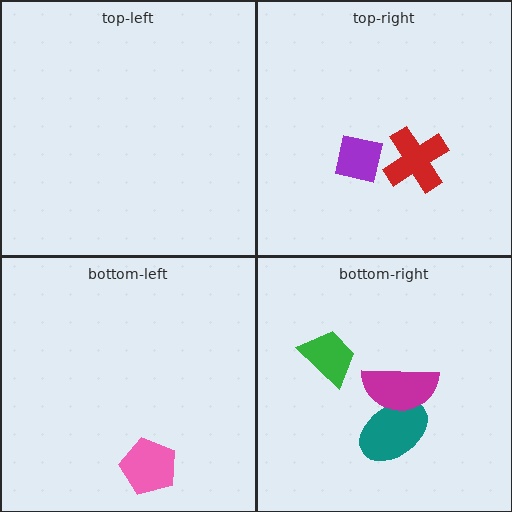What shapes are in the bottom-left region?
The pink pentagon.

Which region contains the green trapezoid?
The bottom-right region.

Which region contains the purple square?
The top-right region.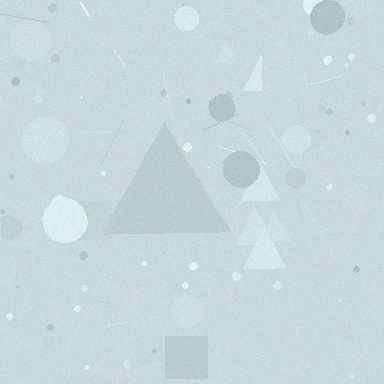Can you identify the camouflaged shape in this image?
The camouflaged shape is a triangle.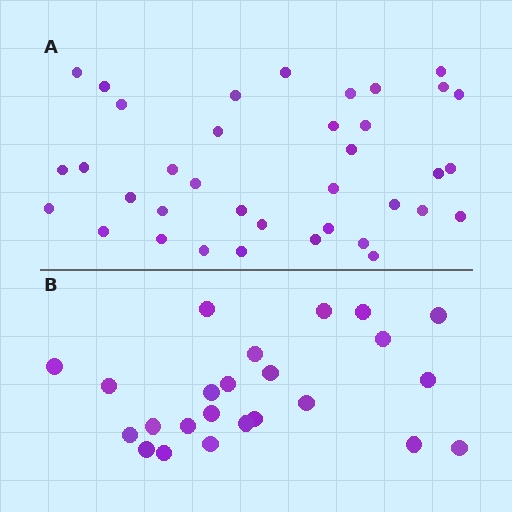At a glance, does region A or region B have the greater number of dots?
Region A (the top region) has more dots.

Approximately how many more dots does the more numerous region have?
Region A has approximately 15 more dots than region B.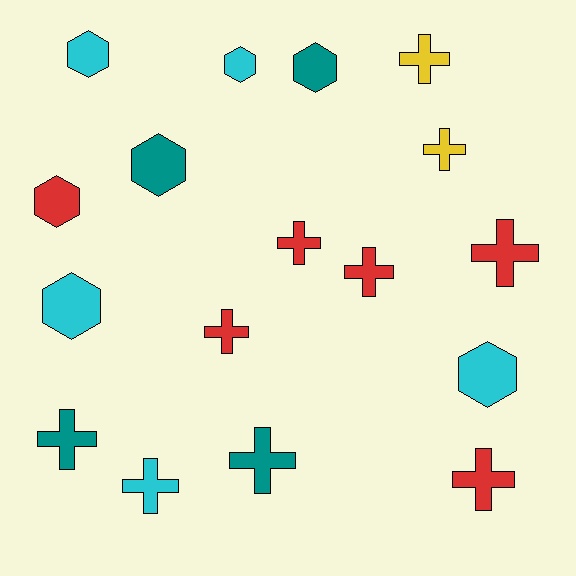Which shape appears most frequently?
Cross, with 10 objects.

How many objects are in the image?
There are 17 objects.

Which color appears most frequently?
Red, with 6 objects.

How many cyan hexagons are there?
There are 4 cyan hexagons.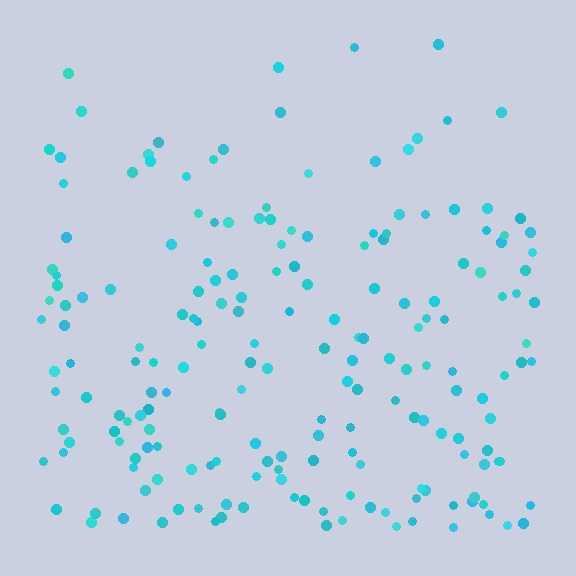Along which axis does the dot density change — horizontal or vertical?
Vertical.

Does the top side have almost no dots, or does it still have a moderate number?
Still a moderate number, just noticeably fewer than the bottom.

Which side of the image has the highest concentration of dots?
The bottom.